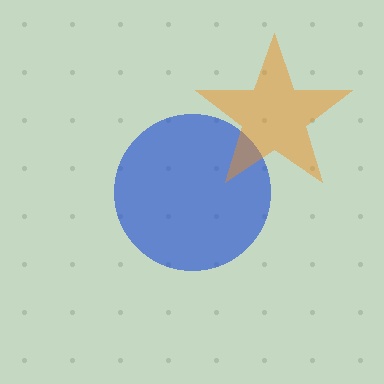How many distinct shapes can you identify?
There are 2 distinct shapes: a blue circle, an orange star.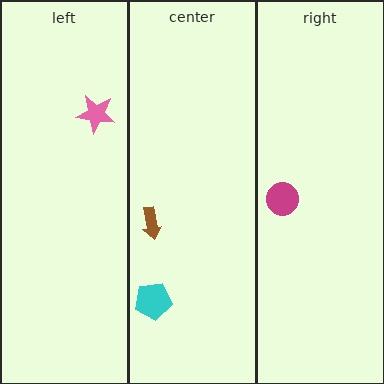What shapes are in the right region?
The magenta circle.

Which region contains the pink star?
The left region.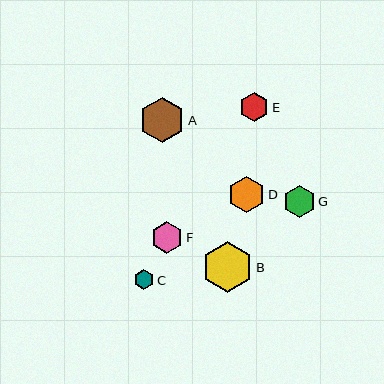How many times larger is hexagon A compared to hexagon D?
Hexagon A is approximately 1.2 times the size of hexagon D.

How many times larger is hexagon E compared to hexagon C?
Hexagon E is approximately 1.5 times the size of hexagon C.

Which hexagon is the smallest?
Hexagon C is the smallest with a size of approximately 20 pixels.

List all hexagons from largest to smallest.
From largest to smallest: B, A, D, F, G, E, C.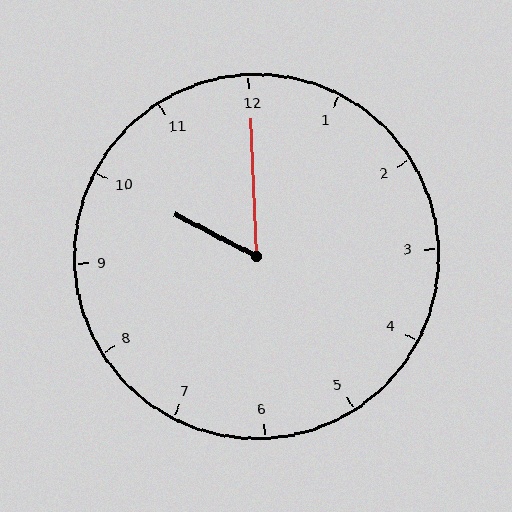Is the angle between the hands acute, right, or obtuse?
It is acute.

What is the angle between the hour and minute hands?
Approximately 60 degrees.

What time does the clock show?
10:00.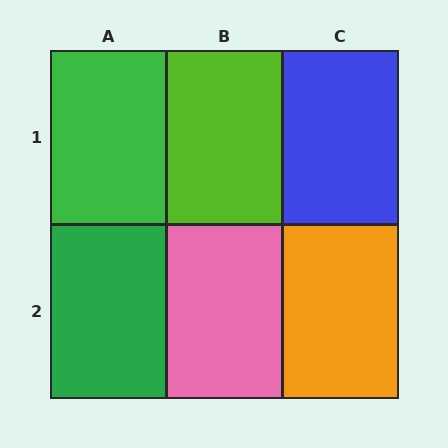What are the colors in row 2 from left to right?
Green, pink, orange.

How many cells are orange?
1 cell is orange.